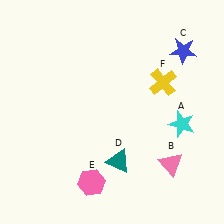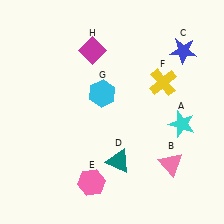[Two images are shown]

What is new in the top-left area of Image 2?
A cyan hexagon (G) was added in the top-left area of Image 2.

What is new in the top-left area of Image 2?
A magenta diamond (H) was added in the top-left area of Image 2.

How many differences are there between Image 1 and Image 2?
There are 2 differences between the two images.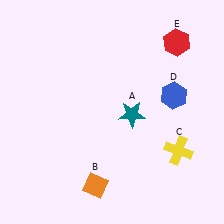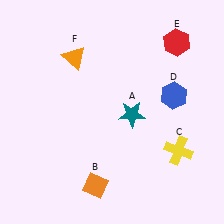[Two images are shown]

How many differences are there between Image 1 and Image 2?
There is 1 difference between the two images.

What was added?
An orange triangle (F) was added in Image 2.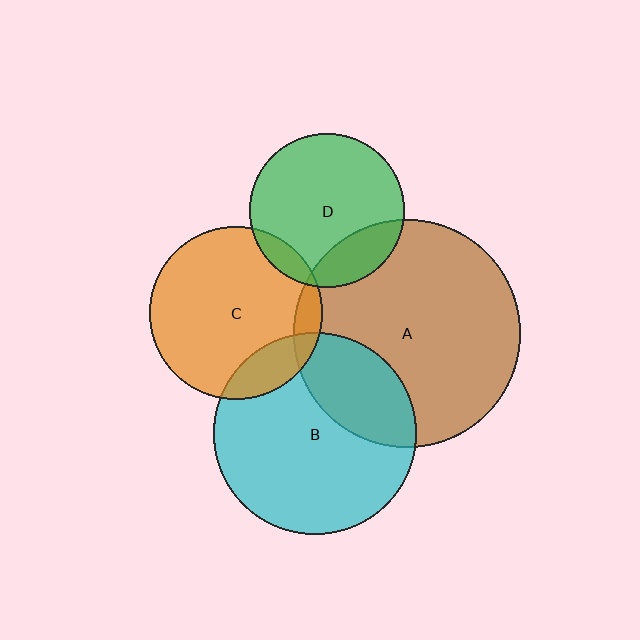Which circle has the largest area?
Circle A (brown).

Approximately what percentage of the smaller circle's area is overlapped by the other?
Approximately 10%.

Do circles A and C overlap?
Yes.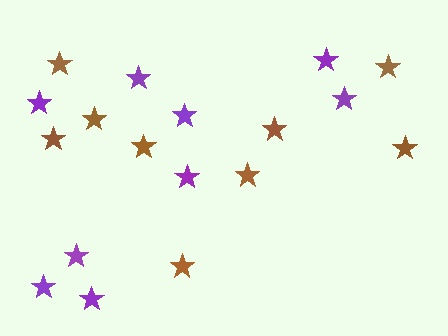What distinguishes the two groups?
There are 2 groups: one group of brown stars (9) and one group of purple stars (9).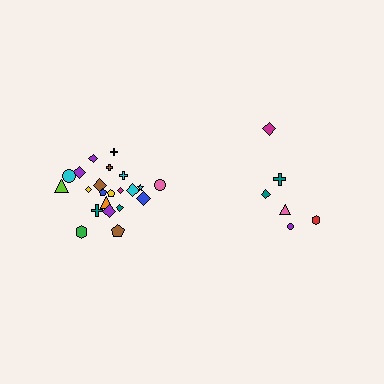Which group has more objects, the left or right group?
The left group.